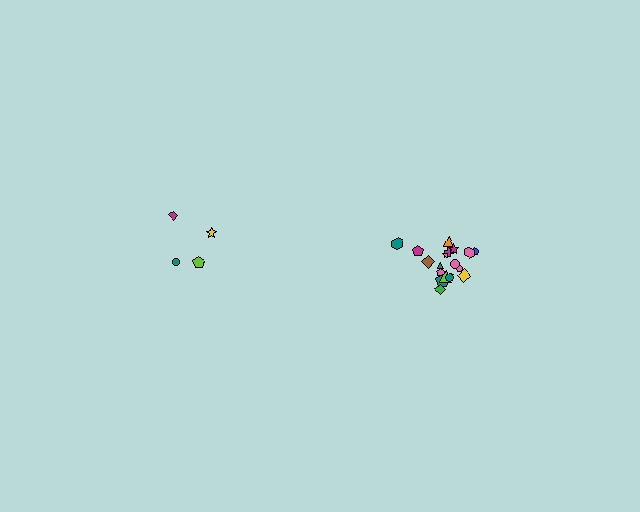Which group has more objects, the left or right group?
The right group.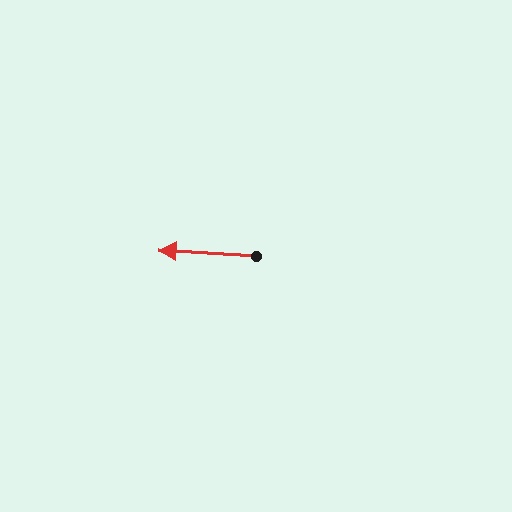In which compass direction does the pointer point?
West.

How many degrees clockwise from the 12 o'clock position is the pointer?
Approximately 273 degrees.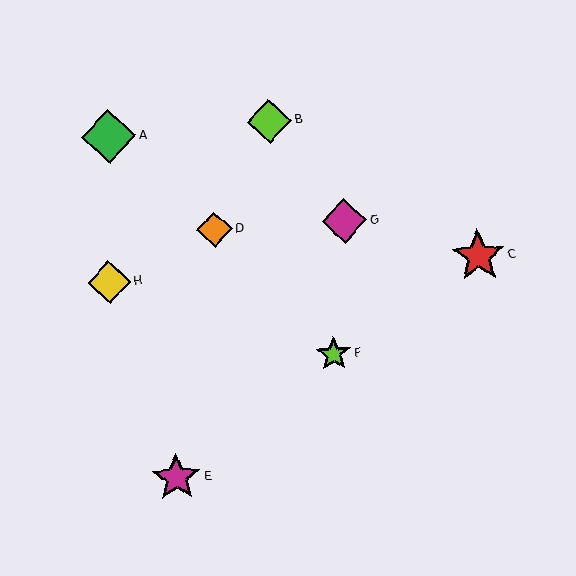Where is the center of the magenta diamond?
The center of the magenta diamond is at (344, 221).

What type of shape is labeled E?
Shape E is a magenta star.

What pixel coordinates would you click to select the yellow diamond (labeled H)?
Click at (109, 282) to select the yellow diamond H.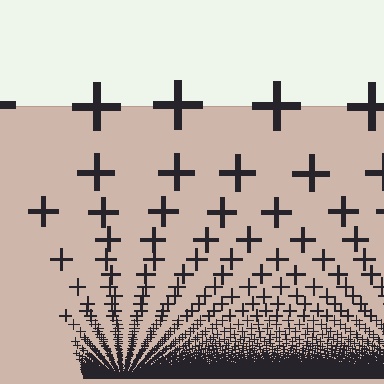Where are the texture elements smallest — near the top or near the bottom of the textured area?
Near the bottom.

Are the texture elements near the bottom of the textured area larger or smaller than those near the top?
Smaller. The gradient is inverted — elements near the bottom are smaller and denser.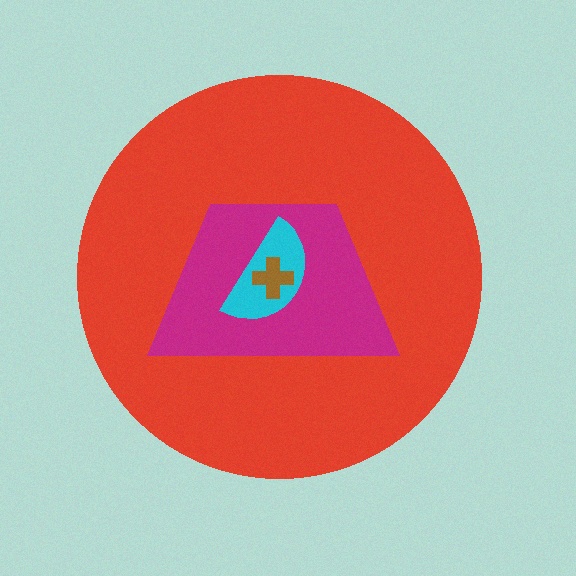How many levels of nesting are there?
4.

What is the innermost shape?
The brown cross.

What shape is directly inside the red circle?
The magenta trapezoid.